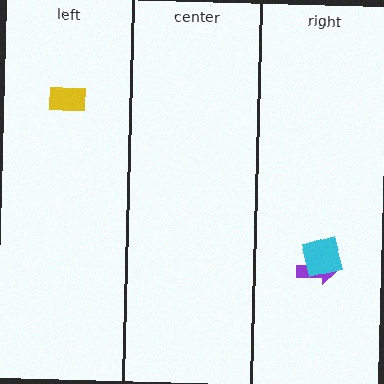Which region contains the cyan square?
The right region.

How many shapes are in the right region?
2.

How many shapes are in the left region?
1.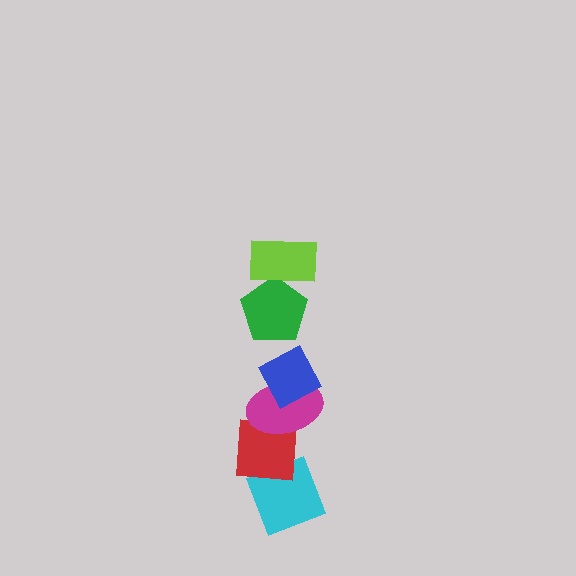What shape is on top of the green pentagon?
The lime rectangle is on top of the green pentagon.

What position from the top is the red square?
The red square is 5th from the top.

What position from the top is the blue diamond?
The blue diamond is 3rd from the top.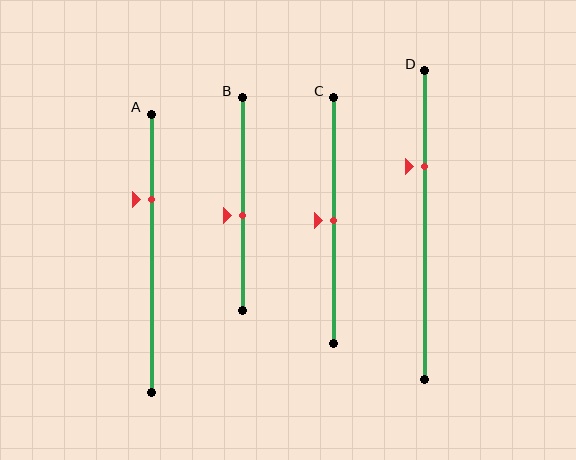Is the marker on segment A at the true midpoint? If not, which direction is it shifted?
No, the marker on segment A is shifted upward by about 19% of the segment length.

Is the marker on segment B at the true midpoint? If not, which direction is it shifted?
No, the marker on segment B is shifted downward by about 5% of the segment length.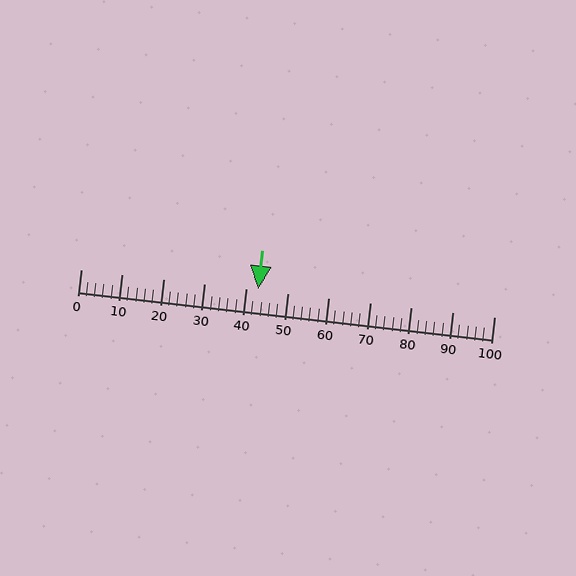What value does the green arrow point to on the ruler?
The green arrow points to approximately 43.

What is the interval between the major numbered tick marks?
The major tick marks are spaced 10 units apart.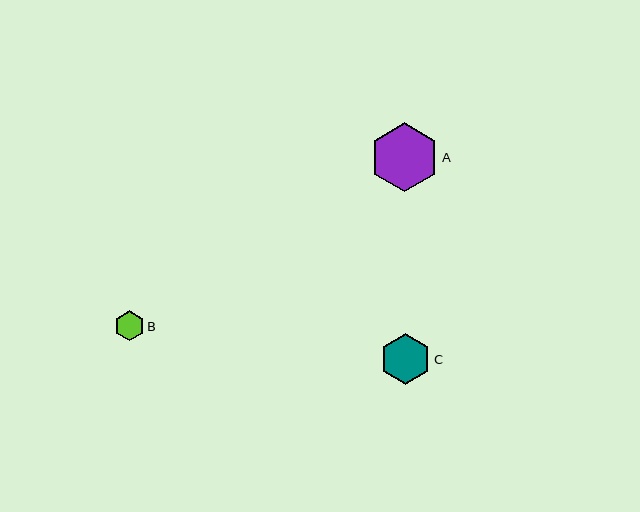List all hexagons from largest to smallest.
From largest to smallest: A, C, B.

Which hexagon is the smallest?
Hexagon B is the smallest with a size of approximately 29 pixels.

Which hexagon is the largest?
Hexagon A is the largest with a size of approximately 69 pixels.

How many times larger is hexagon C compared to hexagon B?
Hexagon C is approximately 1.7 times the size of hexagon B.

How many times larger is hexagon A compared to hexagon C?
Hexagon A is approximately 1.4 times the size of hexagon C.